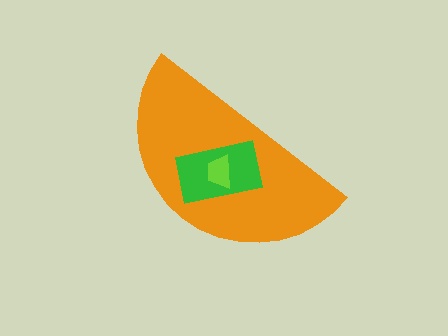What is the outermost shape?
The orange semicircle.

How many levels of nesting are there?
3.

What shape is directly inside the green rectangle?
The lime trapezoid.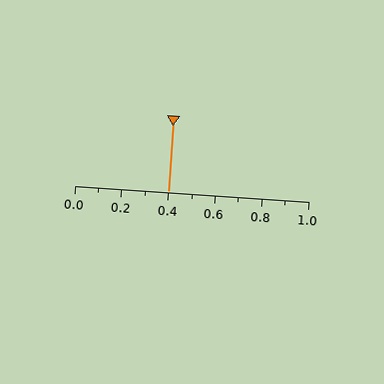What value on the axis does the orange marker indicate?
The marker indicates approximately 0.4.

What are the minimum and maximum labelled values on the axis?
The axis runs from 0.0 to 1.0.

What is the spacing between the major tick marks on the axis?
The major ticks are spaced 0.2 apart.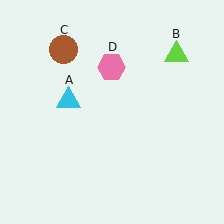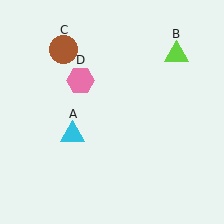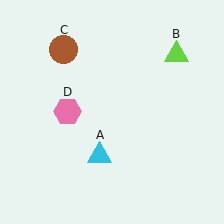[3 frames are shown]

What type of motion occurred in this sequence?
The cyan triangle (object A), pink hexagon (object D) rotated counterclockwise around the center of the scene.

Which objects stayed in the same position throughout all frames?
Lime triangle (object B) and brown circle (object C) remained stationary.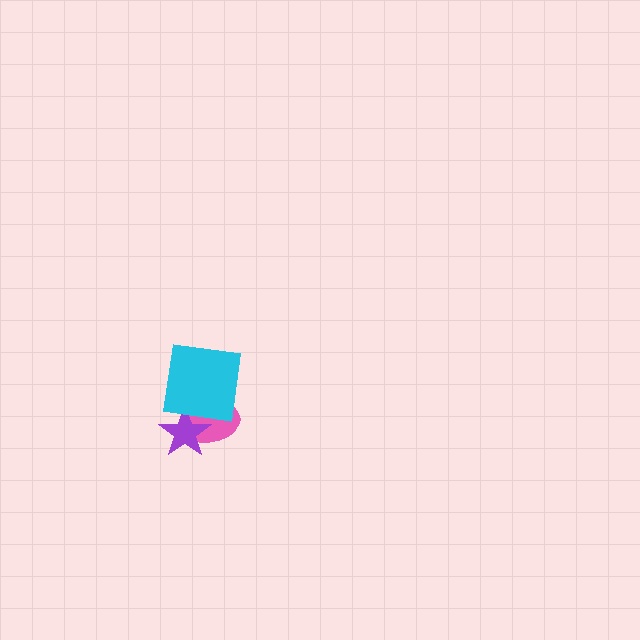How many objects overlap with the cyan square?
2 objects overlap with the cyan square.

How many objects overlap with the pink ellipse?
2 objects overlap with the pink ellipse.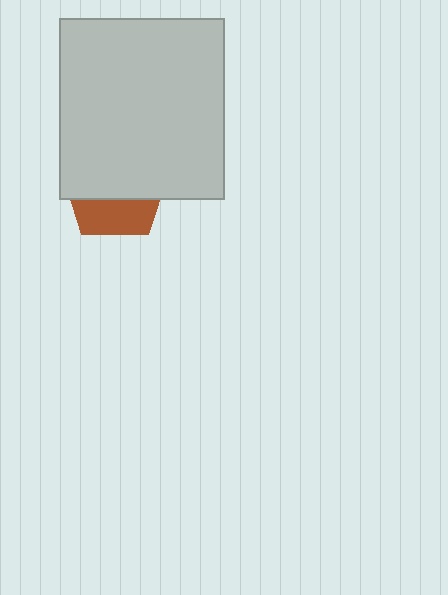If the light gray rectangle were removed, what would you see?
You would see the complete brown pentagon.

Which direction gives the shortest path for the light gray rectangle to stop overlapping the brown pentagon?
Moving up gives the shortest separation.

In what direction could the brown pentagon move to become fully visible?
The brown pentagon could move down. That would shift it out from behind the light gray rectangle entirely.